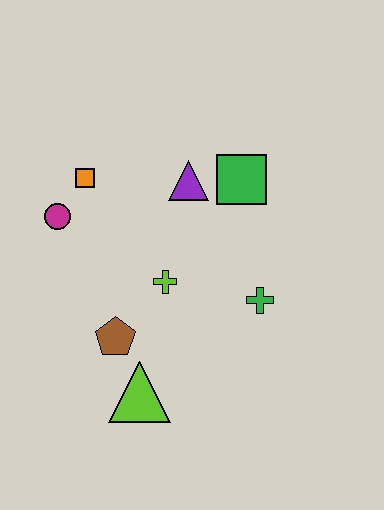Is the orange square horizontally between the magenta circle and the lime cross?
Yes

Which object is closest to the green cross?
The lime cross is closest to the green cross.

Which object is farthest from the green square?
The lime triangle is farthest from the green square.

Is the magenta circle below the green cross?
No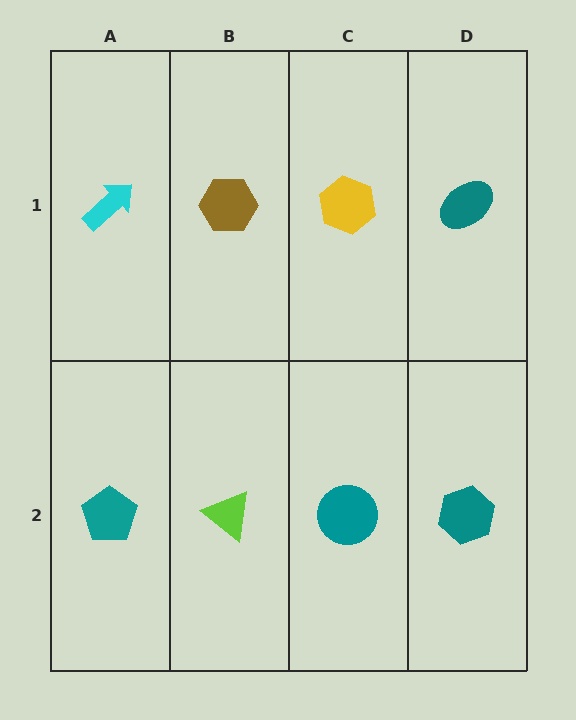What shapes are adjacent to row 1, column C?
A teal circle (row 2, column C), a brown hexagon (row 1, column B), a teal ellipse (row 1, column D).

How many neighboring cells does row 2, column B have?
3.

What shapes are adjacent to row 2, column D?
A teal ellipse (row 1, column D), a teal circle (row 2, column C).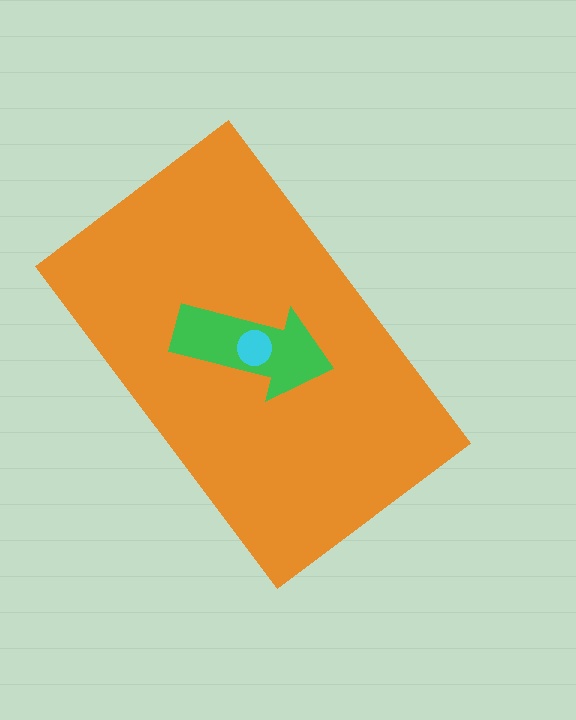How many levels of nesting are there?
3.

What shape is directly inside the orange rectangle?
The green arrow.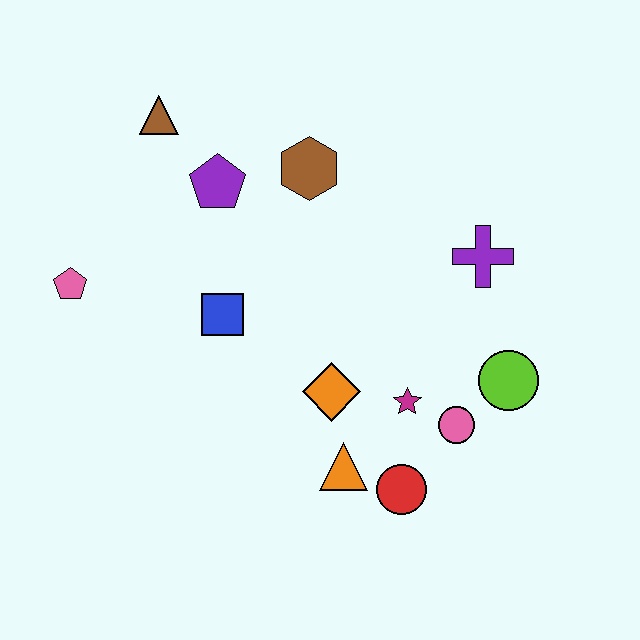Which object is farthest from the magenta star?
The brown triangle is farthest from the magenta star.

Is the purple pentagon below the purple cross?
No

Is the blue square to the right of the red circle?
No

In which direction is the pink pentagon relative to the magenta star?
The pink pentagon is to the left of the magenta star.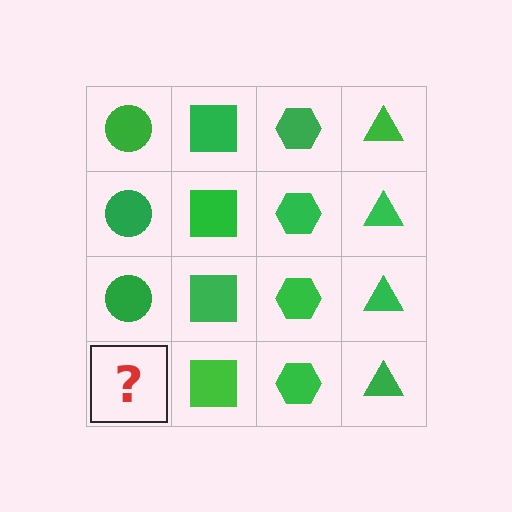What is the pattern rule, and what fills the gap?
The rule is that each column has a consistent shape. The gap should be filled with a green circle.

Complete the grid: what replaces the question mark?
The question mark should be replaced with a green circle.